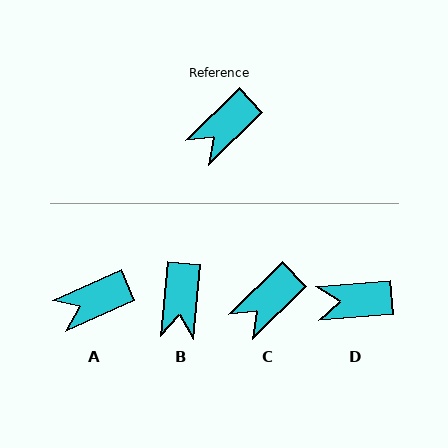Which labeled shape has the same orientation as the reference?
C.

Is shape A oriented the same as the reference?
No, it is off by about 21 degrees.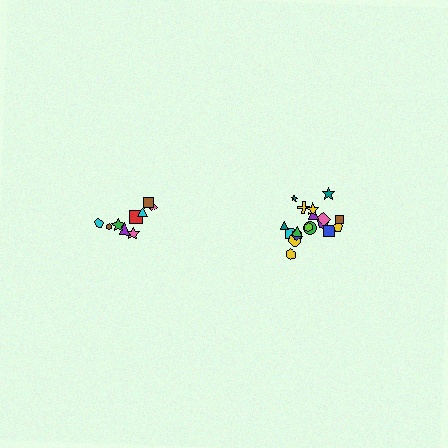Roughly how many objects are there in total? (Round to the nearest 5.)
Roughly 30 objects in total.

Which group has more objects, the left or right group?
The right group.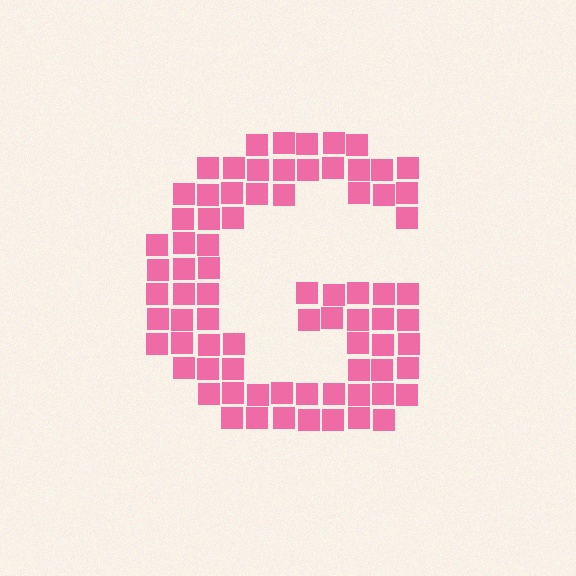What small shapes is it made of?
It is made of small squares.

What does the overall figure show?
The overall figure shows the letter G.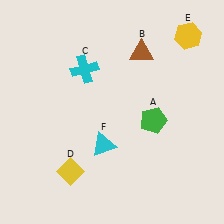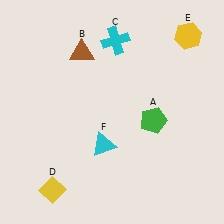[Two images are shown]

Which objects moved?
The objects that moved are: the brown triangle (B), the cyan cross (C), the yellow diamond (D).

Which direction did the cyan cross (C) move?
The cyan cross (C) moved right.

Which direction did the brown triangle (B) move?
The brown triangle (B) moved left.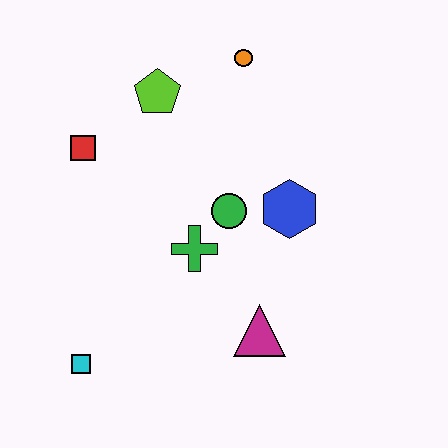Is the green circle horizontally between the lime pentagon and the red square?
No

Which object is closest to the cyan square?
The green cross is closest to the cyan square.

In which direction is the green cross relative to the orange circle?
The green cross is below the orange circle.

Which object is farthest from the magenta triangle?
The orange circle is farthest from the magenta triangle.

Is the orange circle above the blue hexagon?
Yes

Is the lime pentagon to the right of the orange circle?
No